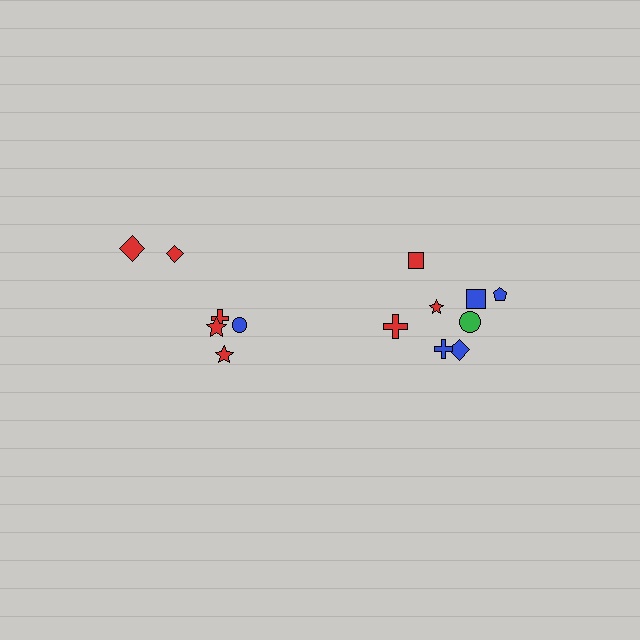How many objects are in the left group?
There are 6 objects.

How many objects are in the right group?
There are 8 objects.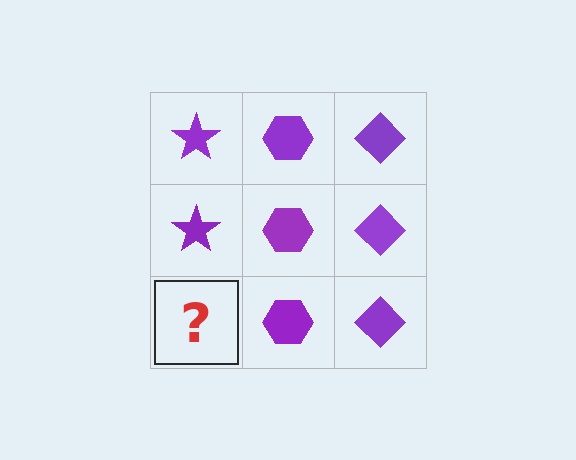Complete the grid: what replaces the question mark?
The question mark should be replaced with a purple star.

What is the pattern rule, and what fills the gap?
The rule is that each column has a consistent shape. The gap should be filled with a purple star.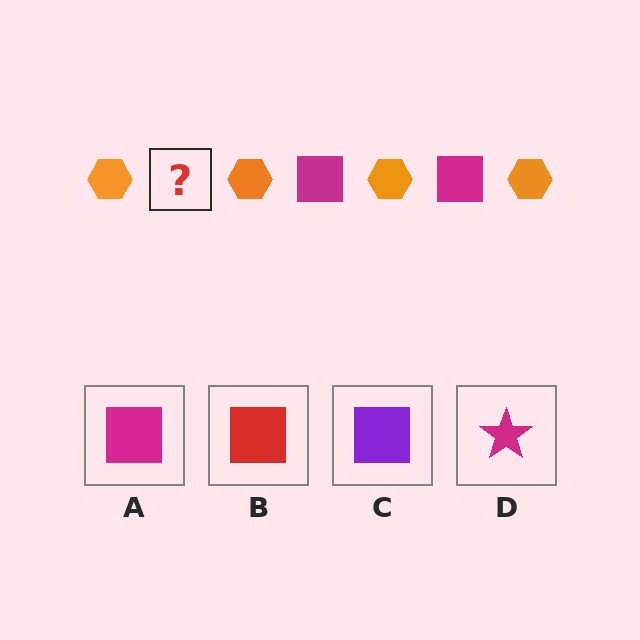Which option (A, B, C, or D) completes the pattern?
A.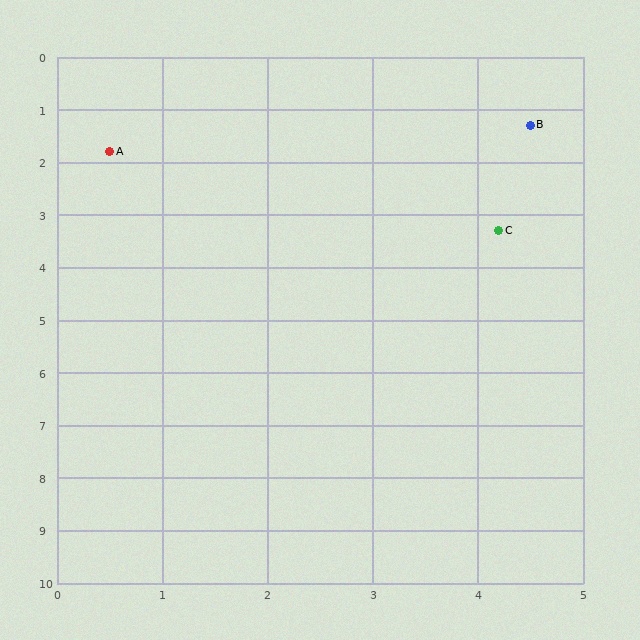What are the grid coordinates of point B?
Point B is at approximately (4.5, 1.3).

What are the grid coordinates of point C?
Point C is at approximately (4.2, 3.3).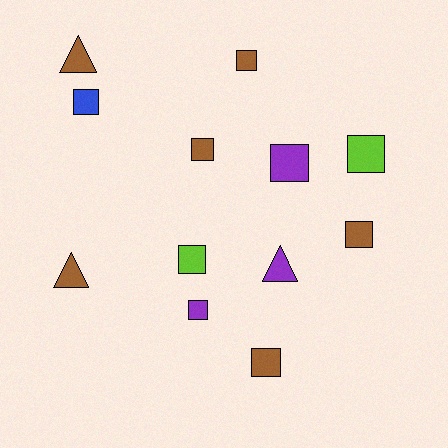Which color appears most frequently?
Brown, with 6 objects.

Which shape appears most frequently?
Square, with 9 objects.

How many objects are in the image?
There are 12 objects.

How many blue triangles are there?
There are no blue triangles.